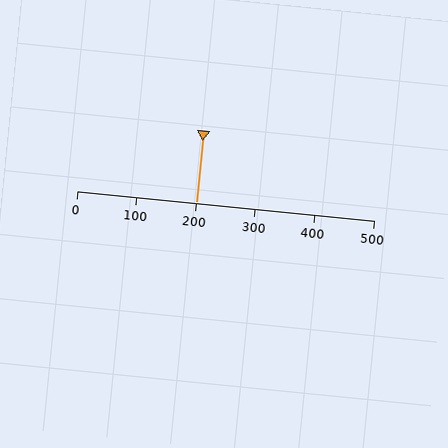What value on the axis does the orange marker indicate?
The marker indicates approximately 200.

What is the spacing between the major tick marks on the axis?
The major ticks are spaced 100 apart.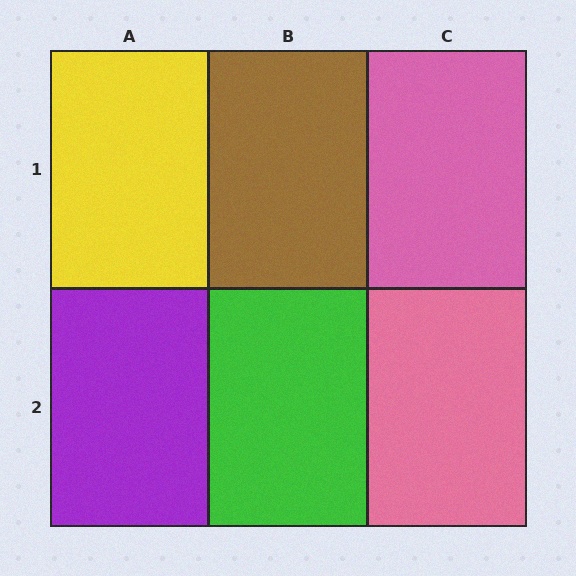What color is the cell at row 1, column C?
Pink.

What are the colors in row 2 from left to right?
Purple, green, pink.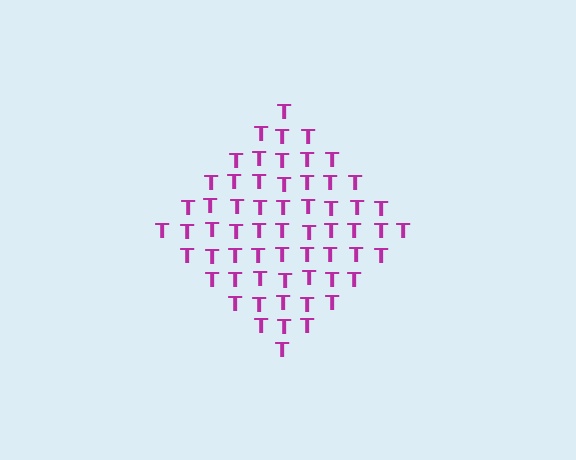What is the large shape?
The large shape is a diamond.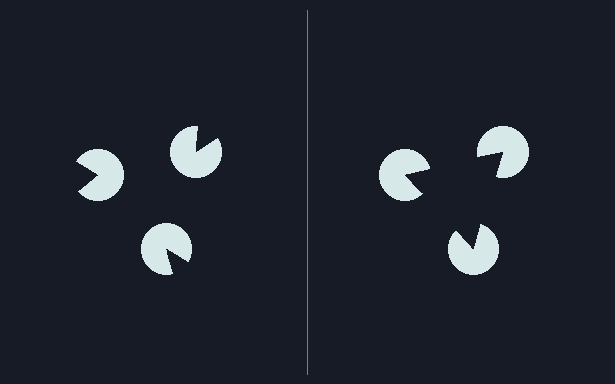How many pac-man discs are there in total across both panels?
6 — 3 on each side.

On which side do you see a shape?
An illusory triangle appears on the right side. On the left side the wedge cuts are rotated, so no coherent shape forms.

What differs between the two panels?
The pac-man discs are positioned identically on both sides; only the wedge orientations differ. On the right they align to a triangle; on the left they are misaligned.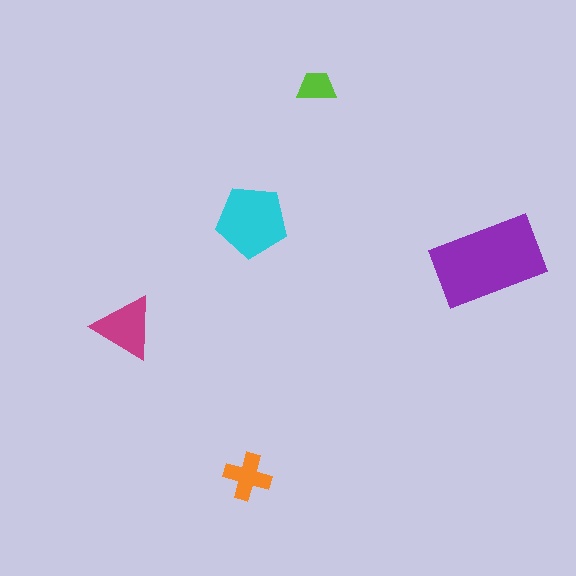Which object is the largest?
The purple rectangle.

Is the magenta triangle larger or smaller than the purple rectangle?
Smaller.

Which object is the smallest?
The lime trapezoid.